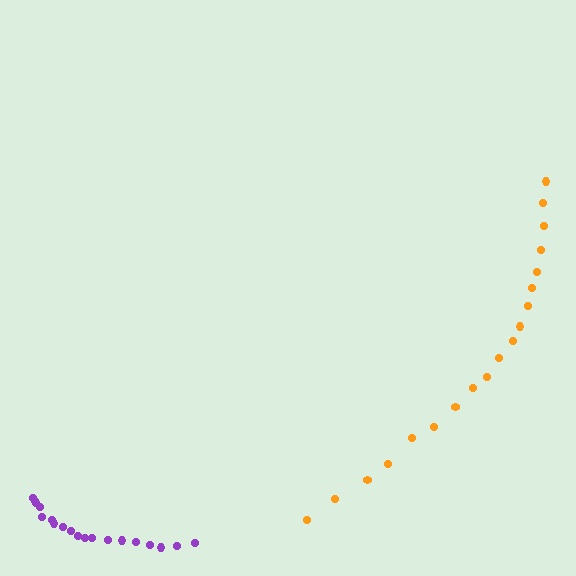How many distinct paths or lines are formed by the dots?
There are 2 distinct paths.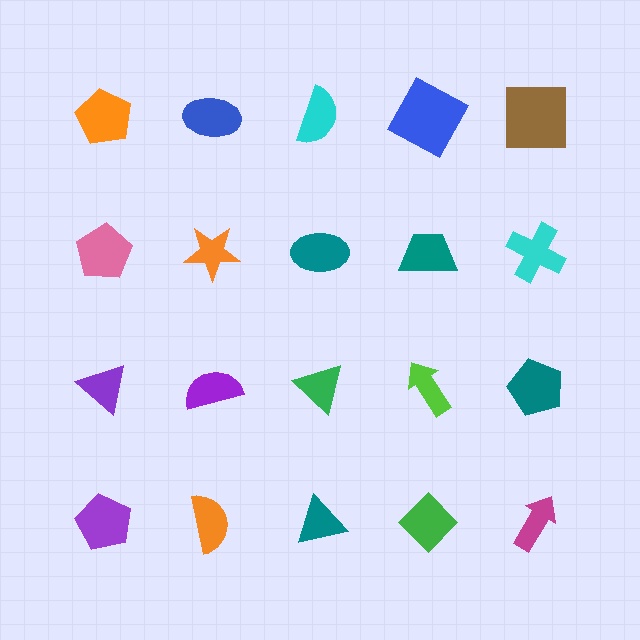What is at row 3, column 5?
A teal pentagon.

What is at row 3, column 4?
A lime arrow.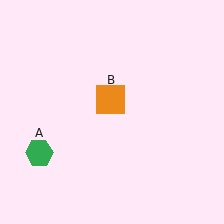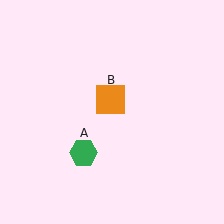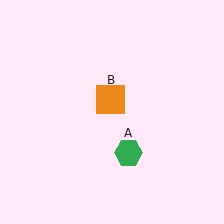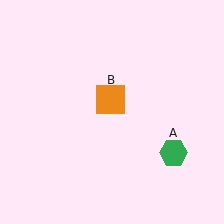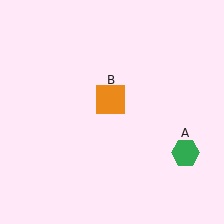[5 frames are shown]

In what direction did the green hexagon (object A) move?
The green hexagon (object A) moved right.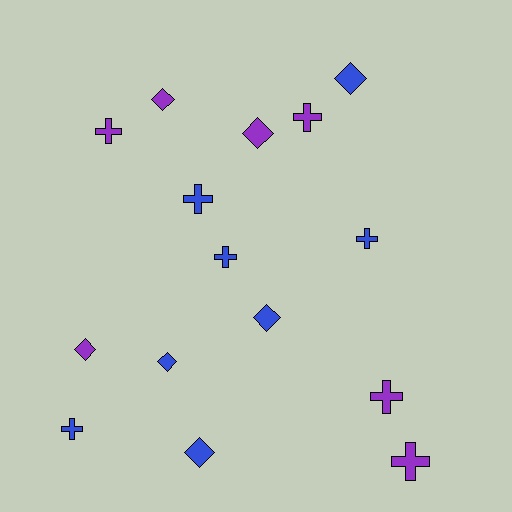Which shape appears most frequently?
Cross, with 8 objects.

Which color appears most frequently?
Blue, with 8 objects.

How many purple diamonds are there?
There are 3 purple diamonds.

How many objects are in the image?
There are 15 objects.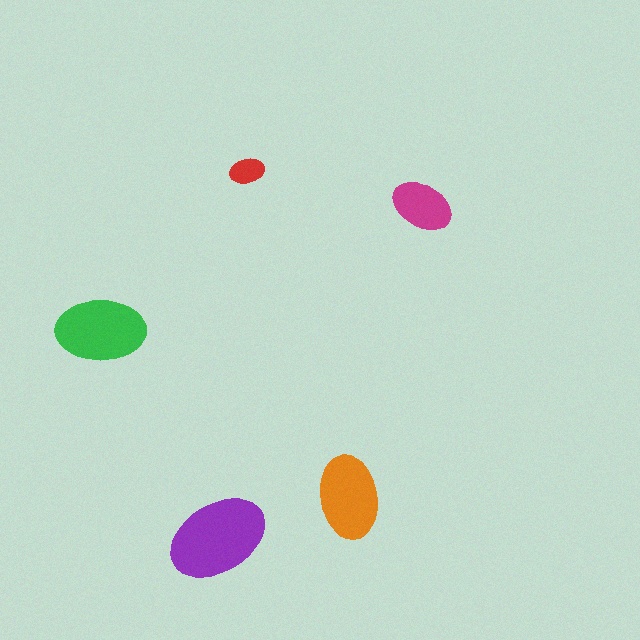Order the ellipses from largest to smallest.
the purple one, the green one, the orange one, the magenta one, the red one.